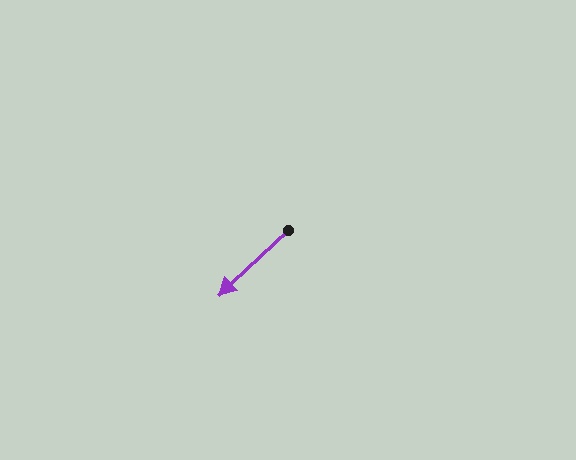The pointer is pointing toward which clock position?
Roughly 8 o'clock.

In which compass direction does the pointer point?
Southwest.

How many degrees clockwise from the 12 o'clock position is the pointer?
Approximately 227 degrees.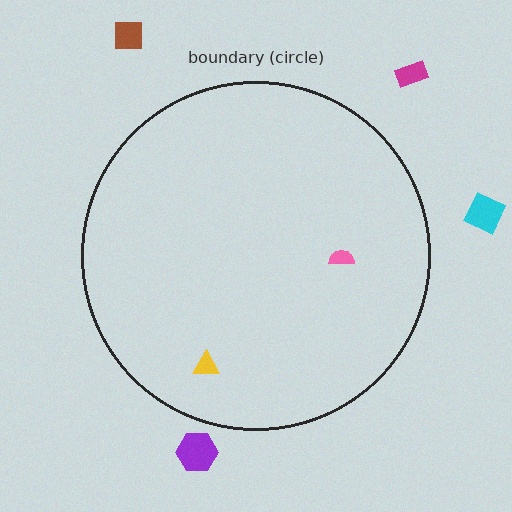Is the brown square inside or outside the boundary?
Outside.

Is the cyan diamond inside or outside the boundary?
Outside.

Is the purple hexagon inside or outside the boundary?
Outside.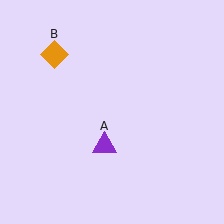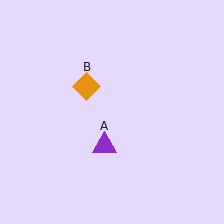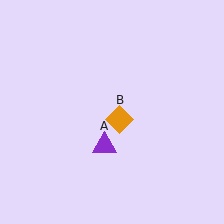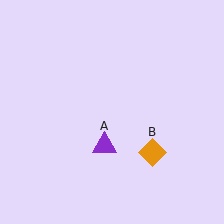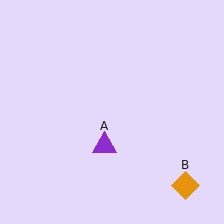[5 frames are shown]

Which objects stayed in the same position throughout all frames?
Purple triangle (object A) remained stationary.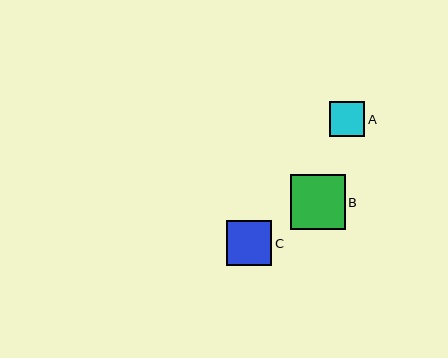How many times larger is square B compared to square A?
Square B is approximately 1.6 times the size of square A.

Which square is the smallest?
Square A is the smallest with a size of approximately 35 pixels.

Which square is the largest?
Square B is the largest with a size of approximately 55 pixels.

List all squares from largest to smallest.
From largest to smallest: B, C, A.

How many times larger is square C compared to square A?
Square C is approximately 1.3 times the size of square A.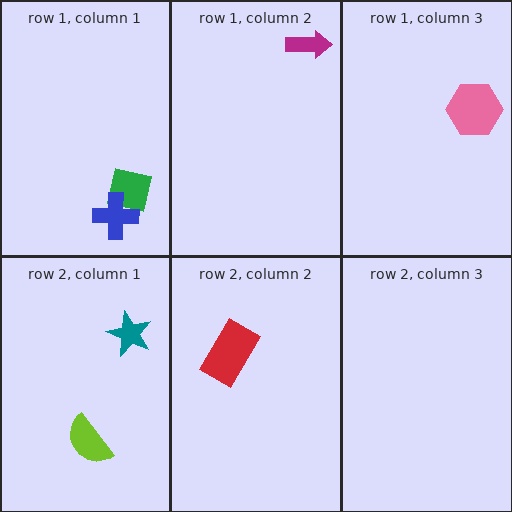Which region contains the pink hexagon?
The row 1, column 3 region.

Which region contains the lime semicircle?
The row 2, column 1 region.